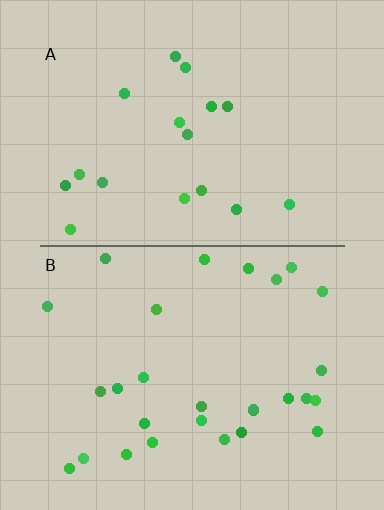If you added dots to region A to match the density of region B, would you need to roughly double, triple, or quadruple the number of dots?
Approximately double.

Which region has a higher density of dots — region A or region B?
B (the bottom).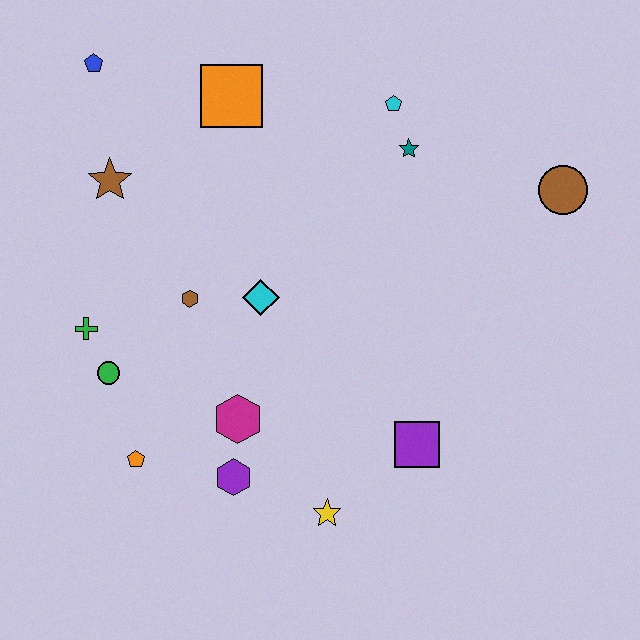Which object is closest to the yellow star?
The purple hexagon is closest to the yellow star.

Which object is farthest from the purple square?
The blue pentagon is farthest from the purple square.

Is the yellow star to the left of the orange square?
No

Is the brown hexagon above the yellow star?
Yes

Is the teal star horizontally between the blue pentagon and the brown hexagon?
No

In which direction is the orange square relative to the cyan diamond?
The orange square is above the cyan diamond.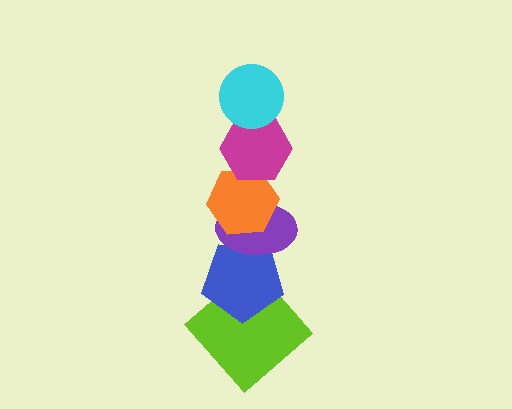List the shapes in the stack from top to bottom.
From top to bottom: the cyan circle, the magenta hexagon, the orange hexagon, the purple ellipse, the blue pentagon, the lime diamond.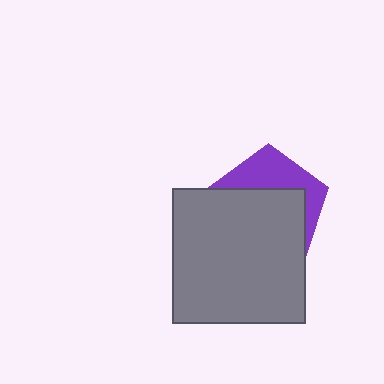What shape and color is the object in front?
The object in front is a gray rectangle.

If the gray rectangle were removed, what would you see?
You would see the complete purple pentagon.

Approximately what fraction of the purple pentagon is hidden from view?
Roughly 63% of the purple pentagon is hidden behind the gray rectangle.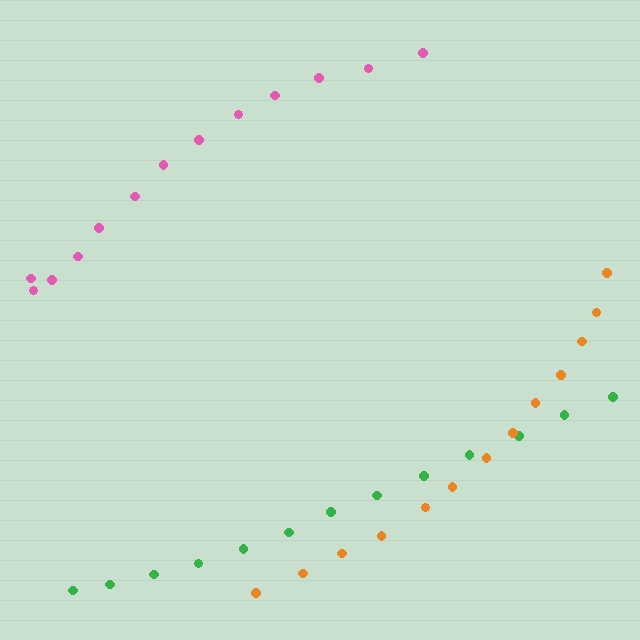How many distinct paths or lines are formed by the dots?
There are 3 distinct paths.